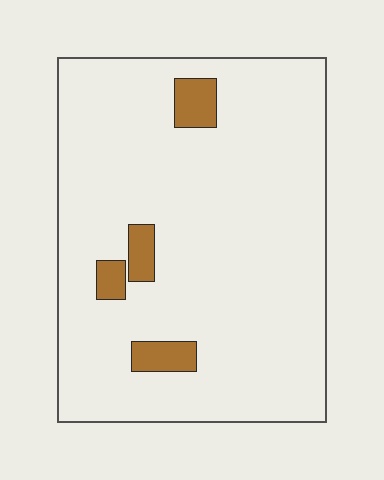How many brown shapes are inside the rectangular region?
4.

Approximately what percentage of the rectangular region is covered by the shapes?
Approximately 5%.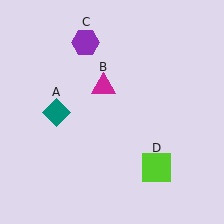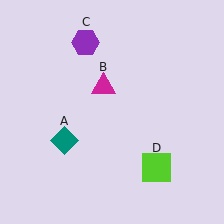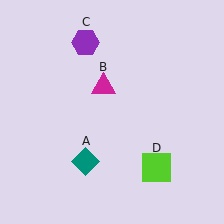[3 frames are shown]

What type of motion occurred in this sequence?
The teal diamond (object A) rotated counterclockwise around the center of the scene.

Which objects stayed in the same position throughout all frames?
Magenta triangle (object B) and purple hexagon (object C) and lime square (object D) remained stationary.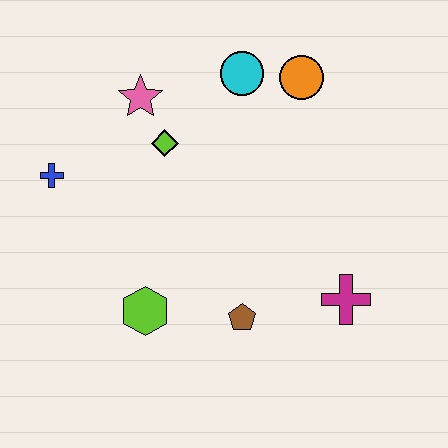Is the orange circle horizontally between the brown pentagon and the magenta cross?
Yes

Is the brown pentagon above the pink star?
No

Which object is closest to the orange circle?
The cyan circle is closest to the orange circle.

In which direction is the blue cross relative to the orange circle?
The blue cross is to the left of the orange circle.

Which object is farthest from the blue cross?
The magenta cross is farthest from the blue cross.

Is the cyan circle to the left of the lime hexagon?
No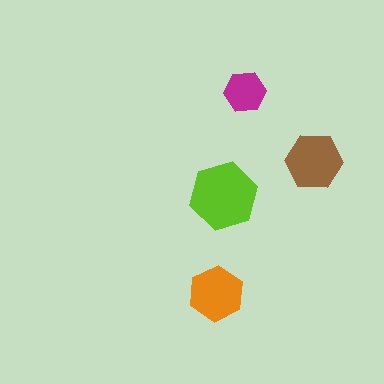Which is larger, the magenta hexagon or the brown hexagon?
The brown one.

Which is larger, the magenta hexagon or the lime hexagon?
The lime one.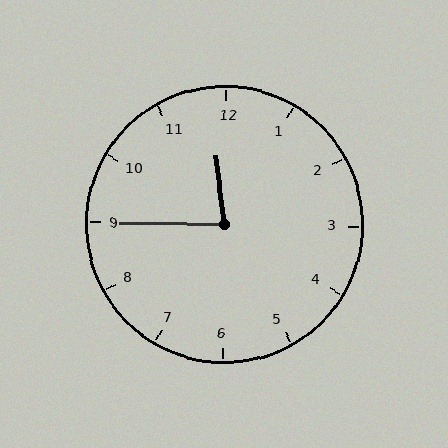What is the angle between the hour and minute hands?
Approximately 82 degrees.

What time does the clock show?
11:45.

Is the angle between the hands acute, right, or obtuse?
It is acute.